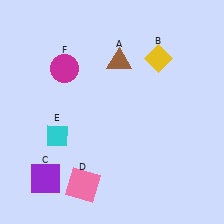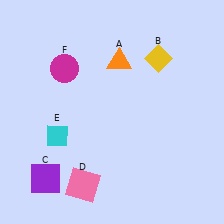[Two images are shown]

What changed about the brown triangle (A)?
In Image 1, A is brown. In Image 2, it changed to orange.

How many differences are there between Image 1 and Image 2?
There is 1 difference between the two images.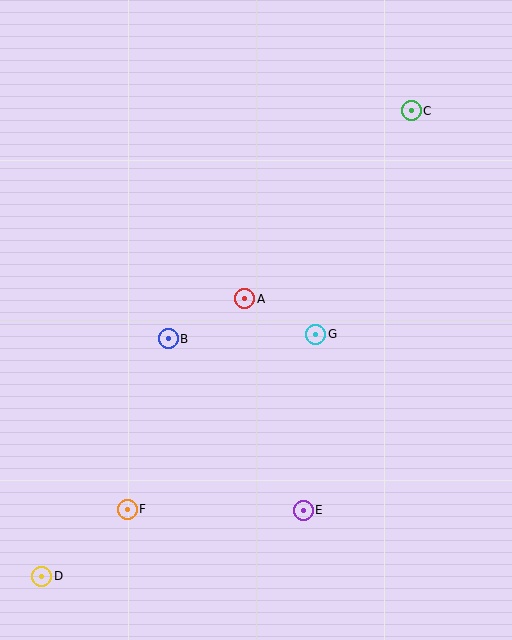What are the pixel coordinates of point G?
Point G is at (316, 334).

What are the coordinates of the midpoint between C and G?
The midpoint between C and G is at (363, 222).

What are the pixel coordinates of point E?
Point E is at (303, 510).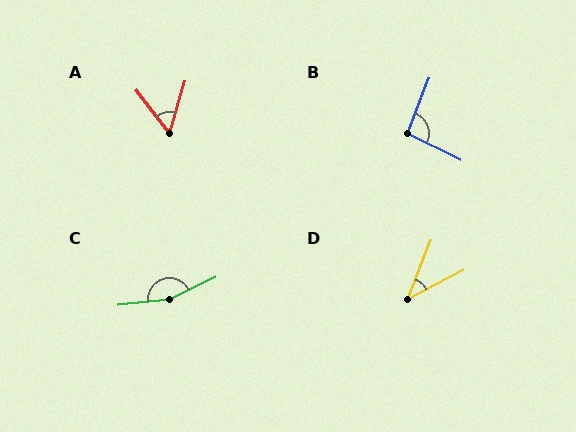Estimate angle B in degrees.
Approximately 95 degrees.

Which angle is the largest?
C, at approximately 161 degrees.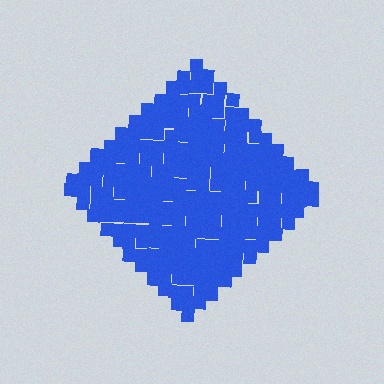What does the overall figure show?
The overall figure shows a diamond.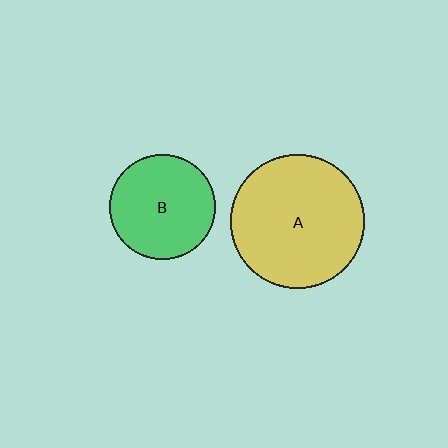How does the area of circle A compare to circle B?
Approximately 1.6 times.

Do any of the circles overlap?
No, none of the circles overlap.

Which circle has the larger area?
Circle A (yellow).